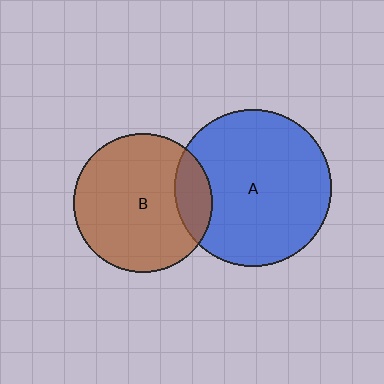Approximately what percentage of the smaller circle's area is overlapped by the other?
Approximately 15%.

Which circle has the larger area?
Circle A (blue).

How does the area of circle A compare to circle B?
Approximately 1.3 times.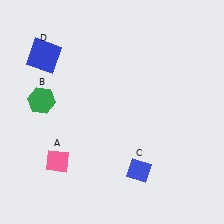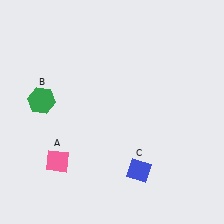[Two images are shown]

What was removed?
The blue square (D) was removed in Image 2.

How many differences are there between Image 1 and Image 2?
There is 1 difference between the two images.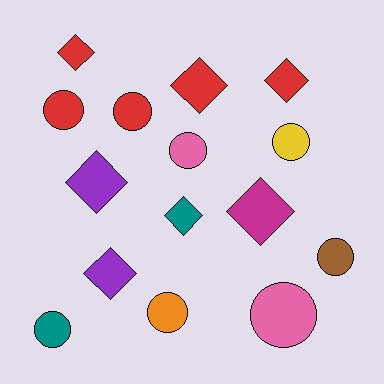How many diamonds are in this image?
There are 7 diamonds.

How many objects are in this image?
There are 15 objects.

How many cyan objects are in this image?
There are no cyan objects.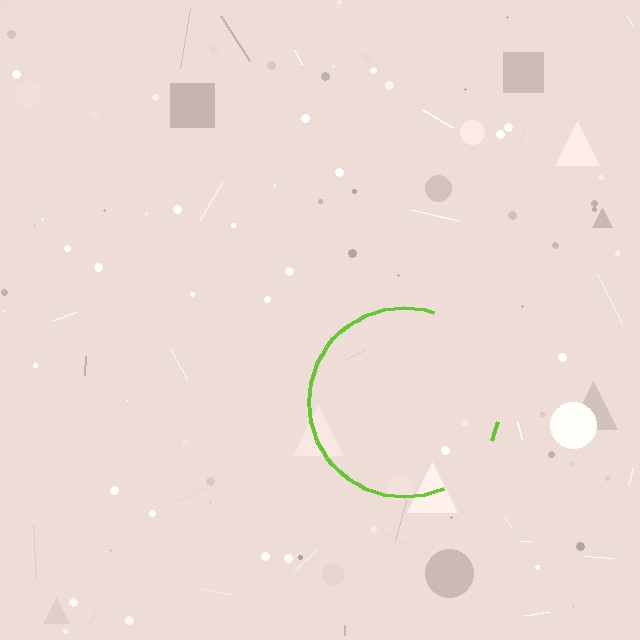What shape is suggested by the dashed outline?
The dashed outline suggests a circle.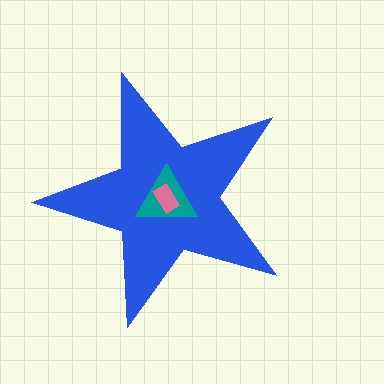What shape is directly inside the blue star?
The teal triangle.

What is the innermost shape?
The pink rectangle.